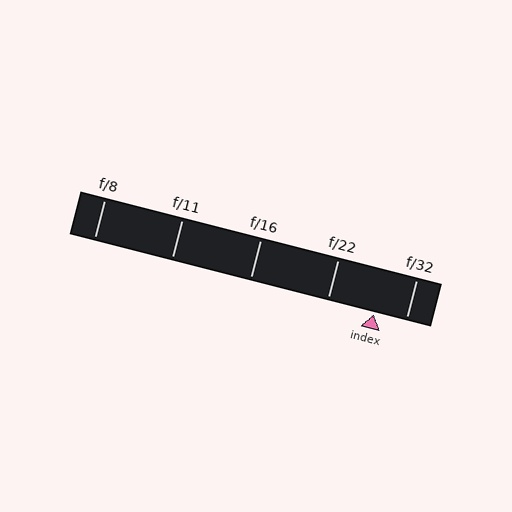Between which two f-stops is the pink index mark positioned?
The index mark is between f/22 and f/32.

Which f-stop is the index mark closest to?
The index mark is closest to f/32.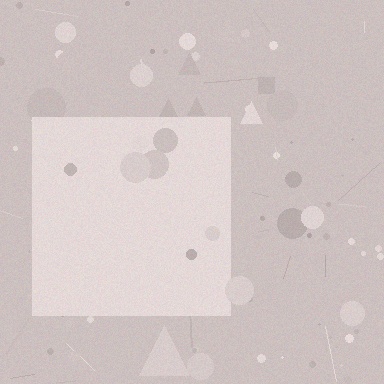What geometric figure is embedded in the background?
A square is embedded in the background.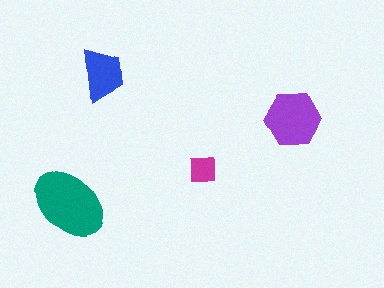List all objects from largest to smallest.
The teal ellipse, the purple hexagon, the blue trapezoid, the magenta square.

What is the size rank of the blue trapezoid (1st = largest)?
3rd.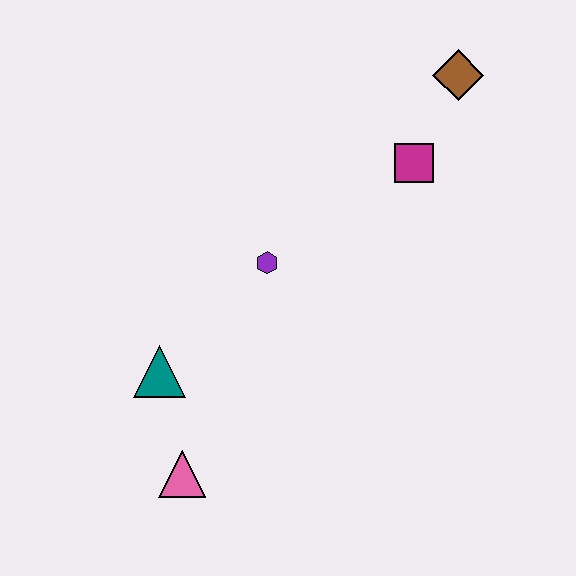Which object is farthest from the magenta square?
The pink triangle is farthest from the magenta square.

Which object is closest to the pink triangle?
The teal triangle is closest to the pink triangle.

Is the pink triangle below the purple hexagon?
Yes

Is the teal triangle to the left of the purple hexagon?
Yes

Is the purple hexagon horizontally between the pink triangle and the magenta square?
Yes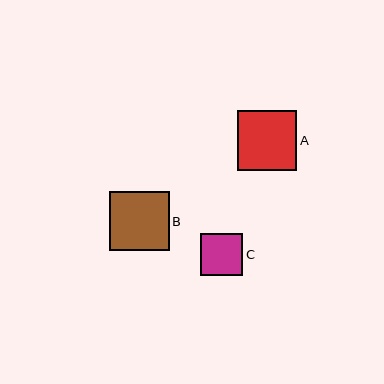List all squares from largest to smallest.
From largest to smallest: A, B, C.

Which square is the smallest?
Square C is the smallest with a size of approximately 42 pixels.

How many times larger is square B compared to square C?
Square B is approximately 1.4 times the size of square C.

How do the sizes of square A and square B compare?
Square A and square B are approximately the same size.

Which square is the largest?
Square A is the largest with a size of approximately 60 pixels.